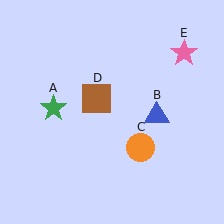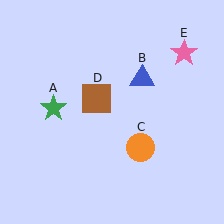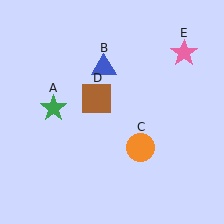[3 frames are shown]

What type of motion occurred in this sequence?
The blue triangle (object B) rotated counterclockwise around the center of the scene.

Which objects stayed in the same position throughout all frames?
Green star (object A) and orange circle (object C) and brown square (object D) and pink star (object E) remained stationary.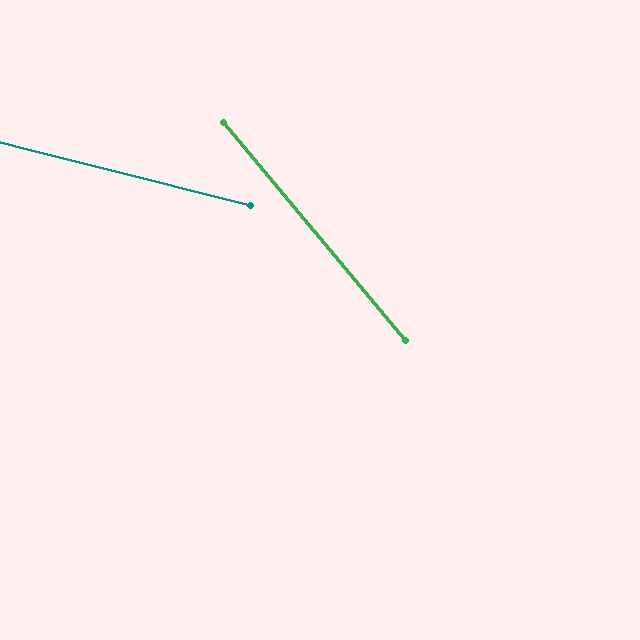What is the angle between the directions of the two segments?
Approximately 36 degrees.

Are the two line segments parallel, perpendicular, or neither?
Neither parallel nor perpendicular — they differ by about 36°.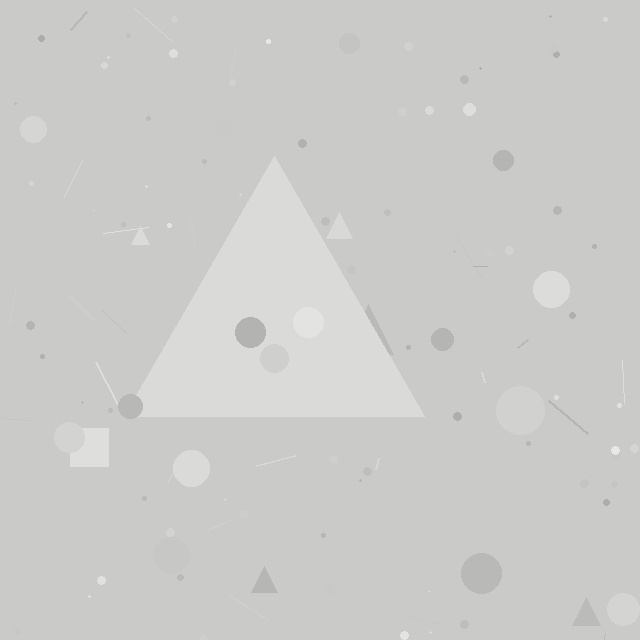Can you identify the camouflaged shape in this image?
The camouflaged shape is a triangle.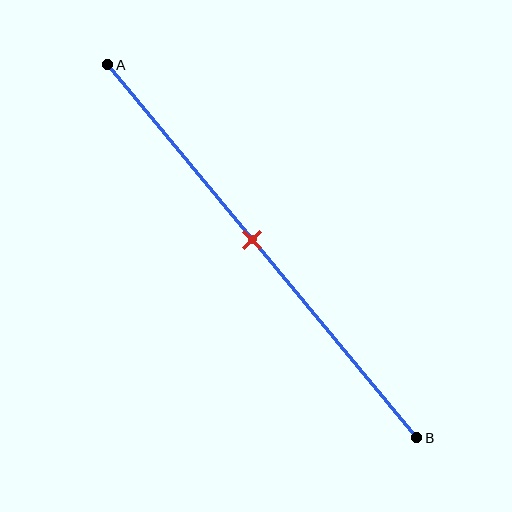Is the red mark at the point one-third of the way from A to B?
No, the mark is at about 45% from A, not at the 33% one-third point.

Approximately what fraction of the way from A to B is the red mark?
The red mark is approximately 45% of the way from A to B.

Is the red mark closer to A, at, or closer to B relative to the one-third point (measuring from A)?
The red mark is closer to point B than the one-third point of segment AB.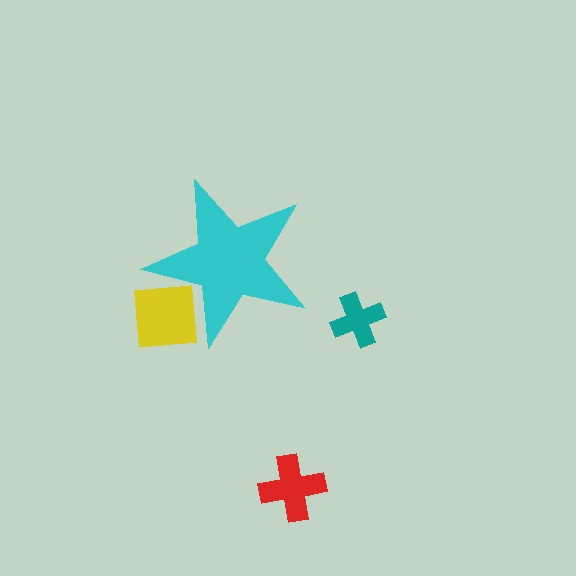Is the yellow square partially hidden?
Yes, the yellow square is partially hidden behind the cyan star.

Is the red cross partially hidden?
No, the red cross is fully visible.